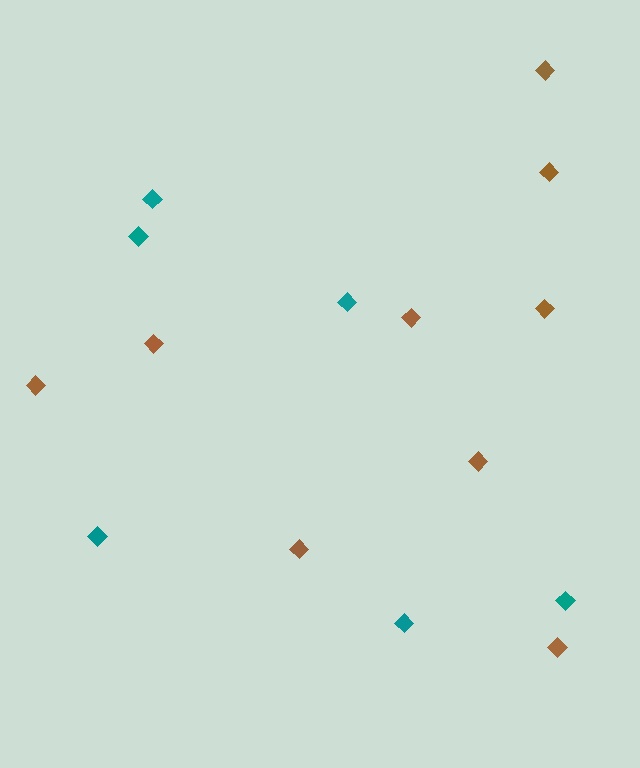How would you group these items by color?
There are 2 groups: one group of teal diamonds (6) and one group of brown diamonds (9).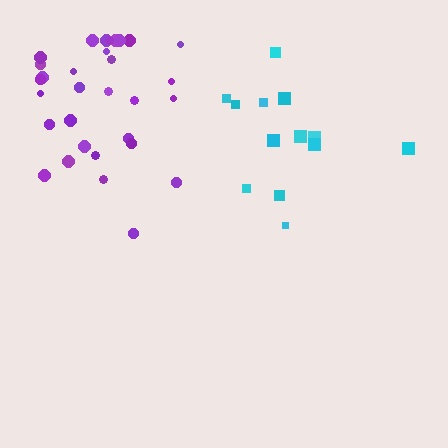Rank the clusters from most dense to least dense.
purple, cyan.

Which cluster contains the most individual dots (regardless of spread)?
Purple (31).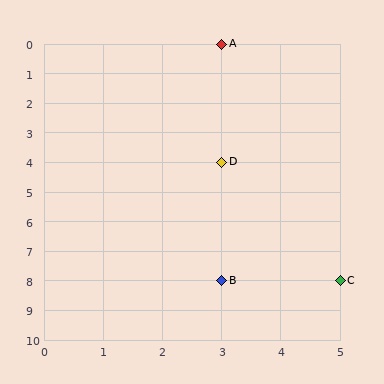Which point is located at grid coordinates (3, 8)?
Point B is at (3, 8).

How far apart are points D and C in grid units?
Points D and C are 2 columns and 4 rows apart (about 4.5 grid units diagonally).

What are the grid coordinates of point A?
Point A is at grid coordinates (3, 0).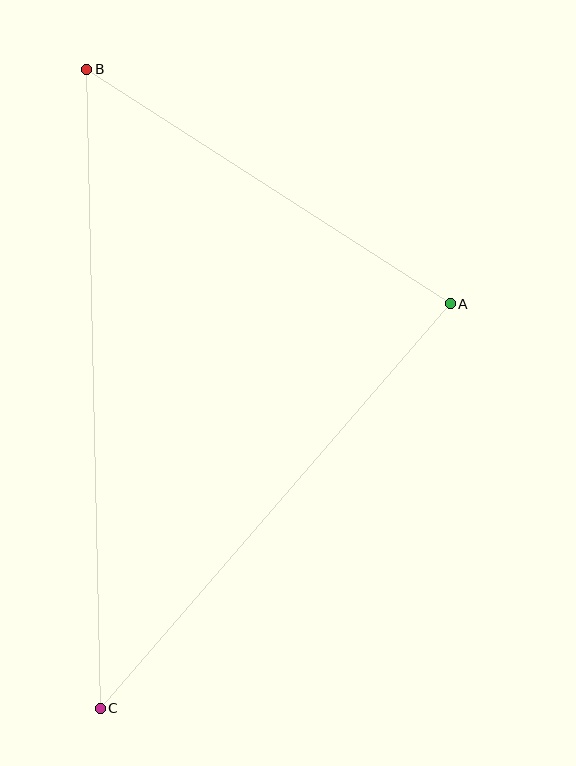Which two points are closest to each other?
Points A and B are closest to each other.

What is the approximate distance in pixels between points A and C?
The distance between A and C is approximately 535 pixels.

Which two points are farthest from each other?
Points B and C are farthest from each other.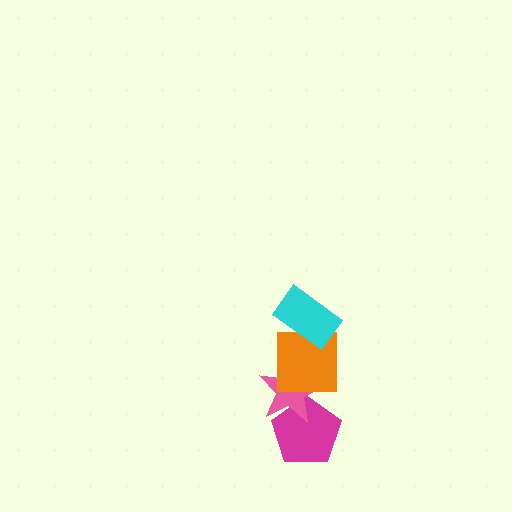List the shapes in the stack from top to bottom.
From top to bottom: the cyan rectangle, the orange square, the pink star, the magenta pentagon.